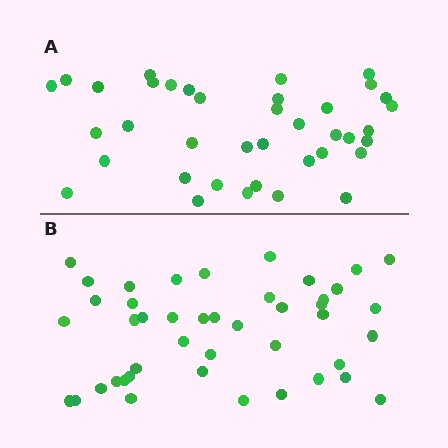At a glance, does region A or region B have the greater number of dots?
Region B (the bottom region) has more dots.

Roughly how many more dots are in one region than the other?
Region B has about 6 more dots than region A.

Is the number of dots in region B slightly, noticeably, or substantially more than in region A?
Region B has only slightly more — the two regions are fairly close. The ratio is roughly 1.2 to 1.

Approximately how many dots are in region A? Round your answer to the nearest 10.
About 40 dots. (The exact count is 38, which rounds to 40.)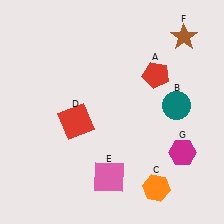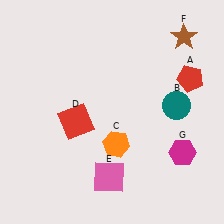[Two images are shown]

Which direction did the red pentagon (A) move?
The red pentagon (A) moved right.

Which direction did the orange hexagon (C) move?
The orange hexagon (C) moved up.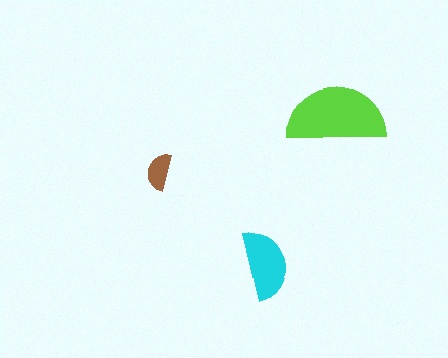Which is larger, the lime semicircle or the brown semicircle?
The lime one.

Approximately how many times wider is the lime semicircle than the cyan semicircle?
About 1.5 times wider.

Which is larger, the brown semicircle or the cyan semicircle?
The cyan one.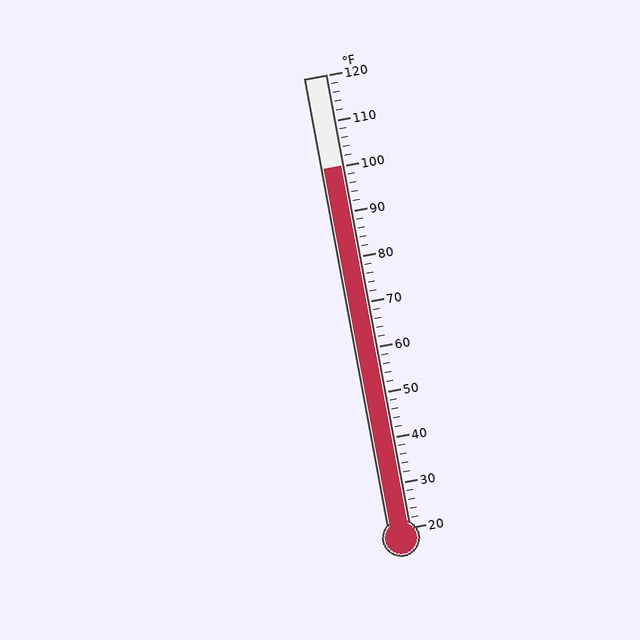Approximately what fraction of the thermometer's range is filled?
The thermometer is filled to approximately 80% of its range.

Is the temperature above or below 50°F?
The temperature is above 50°F.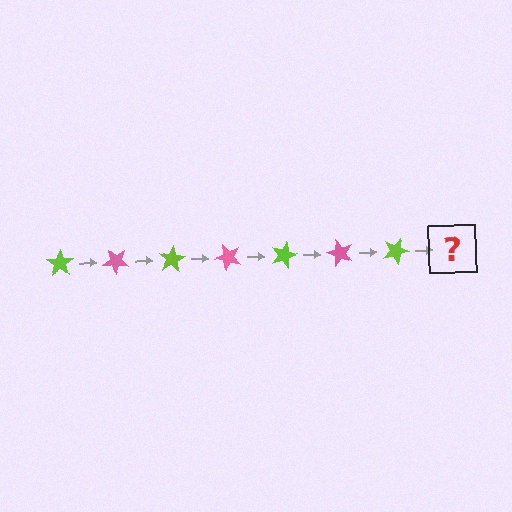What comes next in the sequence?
The next element should be a pink star, rotated 280 degrees from the start.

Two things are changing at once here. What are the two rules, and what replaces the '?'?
The two rules are that it rotates 40 degrees each step and the color cycles through lime and pink. The '?' should be a pink star, rotated 280 degrees from the start.